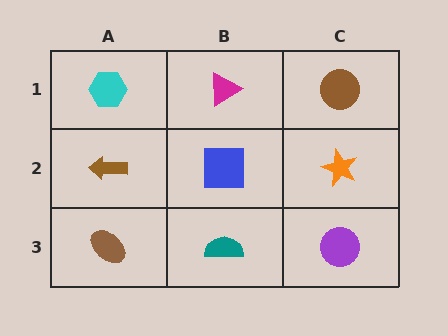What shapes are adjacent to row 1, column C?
An orange star (row 2, column C), a magenta triangle (row 1, column B).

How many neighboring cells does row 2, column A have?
3.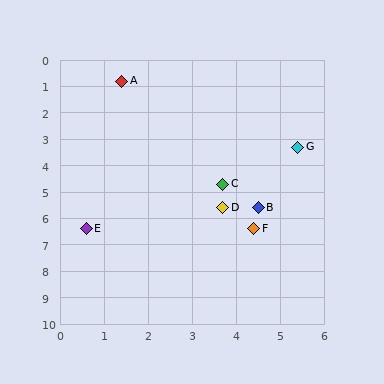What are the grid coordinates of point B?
Point B is at approximately (4.5, 5.6).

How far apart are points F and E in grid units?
Points F and E are about 3.8 grid units apart.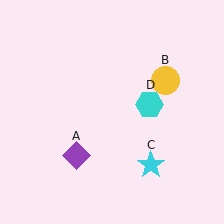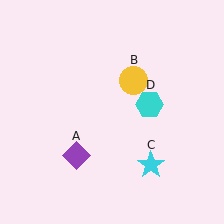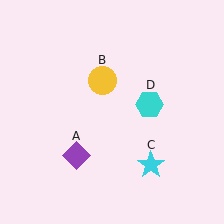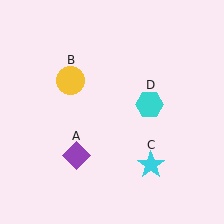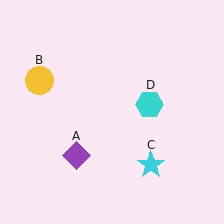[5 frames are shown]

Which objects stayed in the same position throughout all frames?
Purple diamond (object A) and cyan star (object C) and cyan hexagon (object D) remained stationary.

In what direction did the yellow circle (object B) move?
The yellow circle (object B) moved left.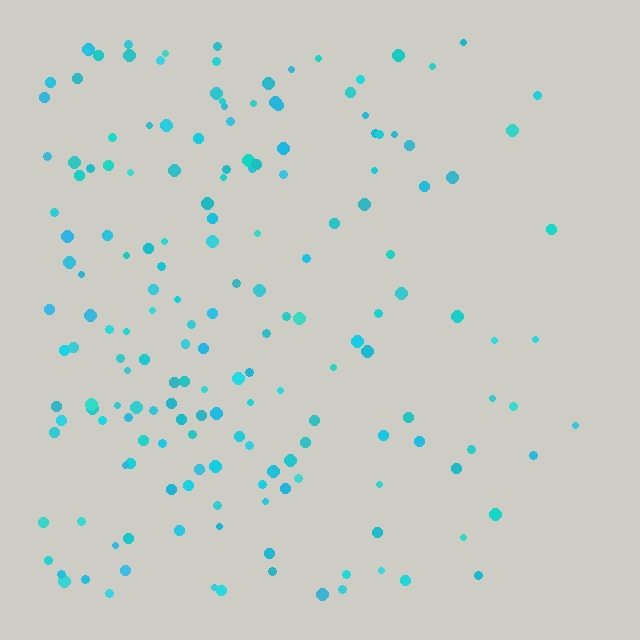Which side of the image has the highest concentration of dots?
The left.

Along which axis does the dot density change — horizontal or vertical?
Horizontal.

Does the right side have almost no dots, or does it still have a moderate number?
Still a moderate number, just noticeably fewer than the left.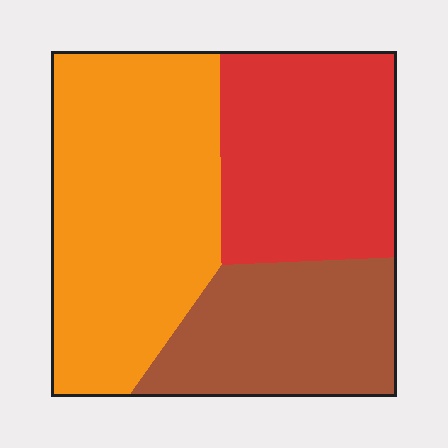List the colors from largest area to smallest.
From largest to smallest: orange, red, brown.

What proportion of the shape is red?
Red takes up about one third (1/3) of the shape.